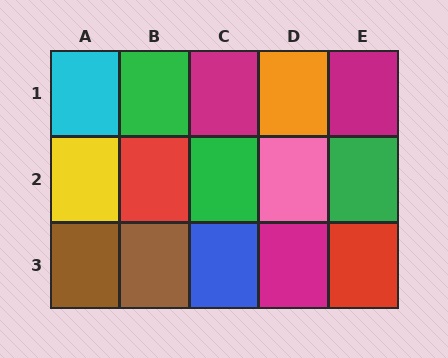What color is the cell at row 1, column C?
Magenta.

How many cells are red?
2 cells are red.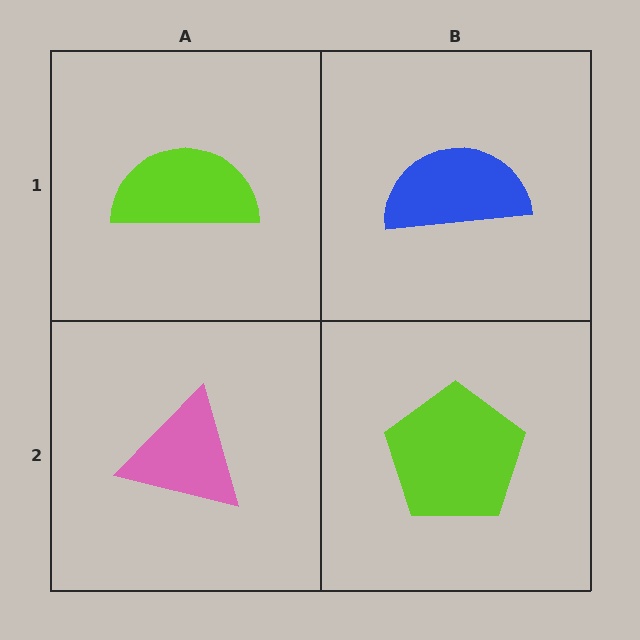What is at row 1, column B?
A blue semicircle.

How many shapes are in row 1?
2 shapes.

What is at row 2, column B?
A lime pentagon.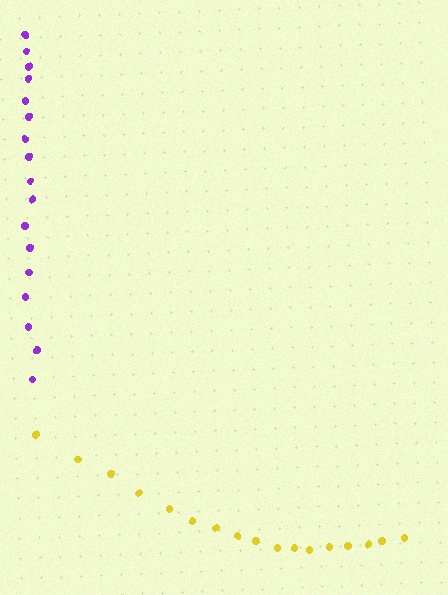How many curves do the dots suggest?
There are 2 distinct paths.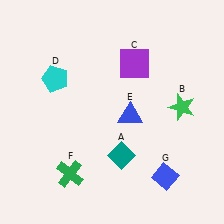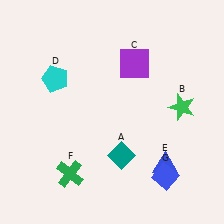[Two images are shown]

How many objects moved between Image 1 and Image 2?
1 object moved between the two images.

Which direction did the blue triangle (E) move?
The blue triangle (E) moved down.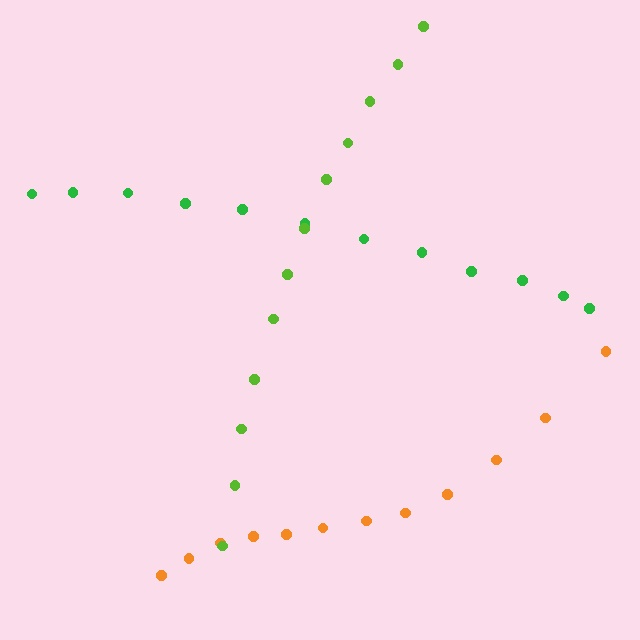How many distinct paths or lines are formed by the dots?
There are 3 distinct paths.